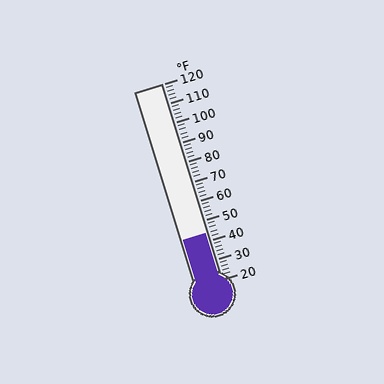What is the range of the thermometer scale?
The thermometer scale ranges from 20°F to 120°F.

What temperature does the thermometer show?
The thermometer shows approximately 44°F.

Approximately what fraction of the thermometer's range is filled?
The thermometer is filled to approximately 25% of its range.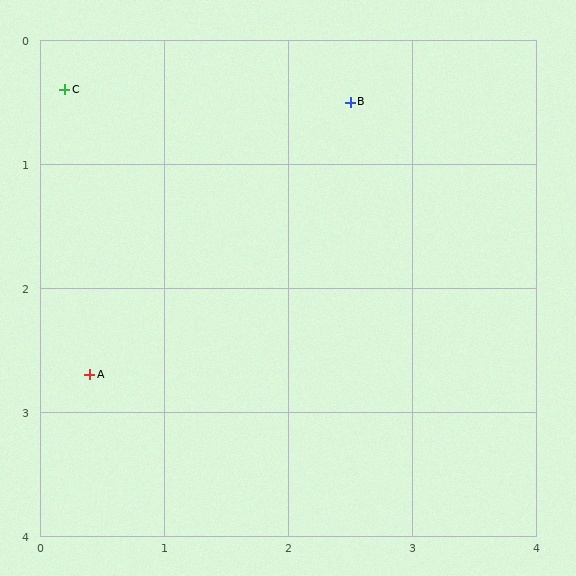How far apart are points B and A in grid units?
Points B and A are about 3.0 grid units apart.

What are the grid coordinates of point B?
Point B is at approximately (2.5, 0.5).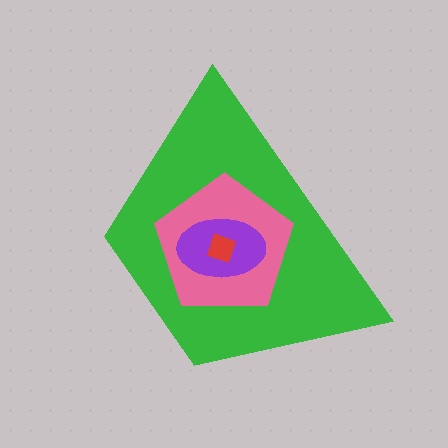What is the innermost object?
The red square.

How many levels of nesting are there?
4.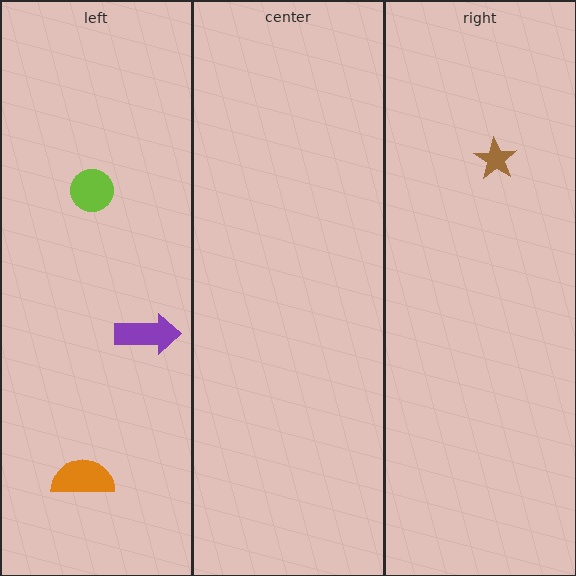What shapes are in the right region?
The brown star.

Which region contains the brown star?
The right region.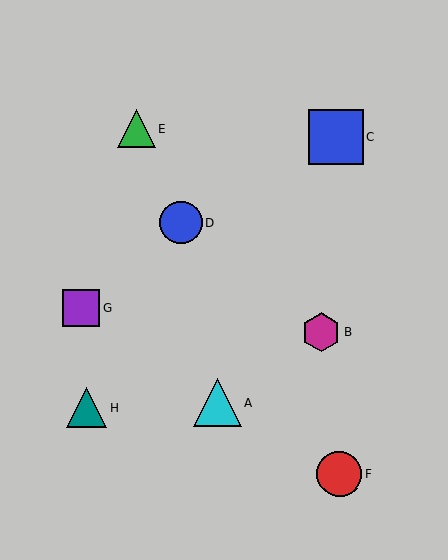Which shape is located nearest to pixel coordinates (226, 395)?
The cyan triangle (labeled A) at (218, 403) is nearest to that location.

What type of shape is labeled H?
Shape H is a teal triangle.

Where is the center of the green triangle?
The center of the green triangle is at (136, 129).